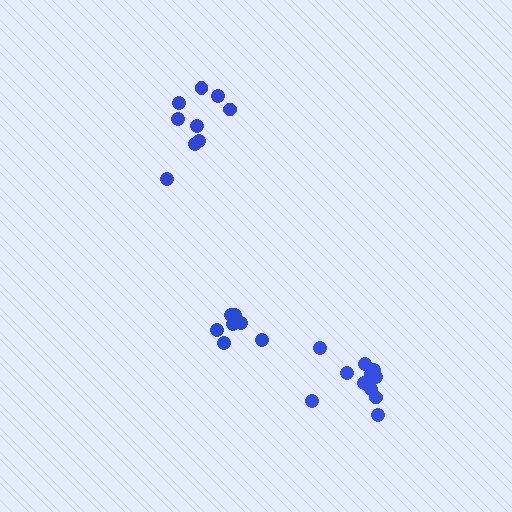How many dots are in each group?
Group 1: 9 dots, Group 2: 7 dots, Group 3: 12 dots (28 total).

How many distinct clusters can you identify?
There are 3 distinct clusters.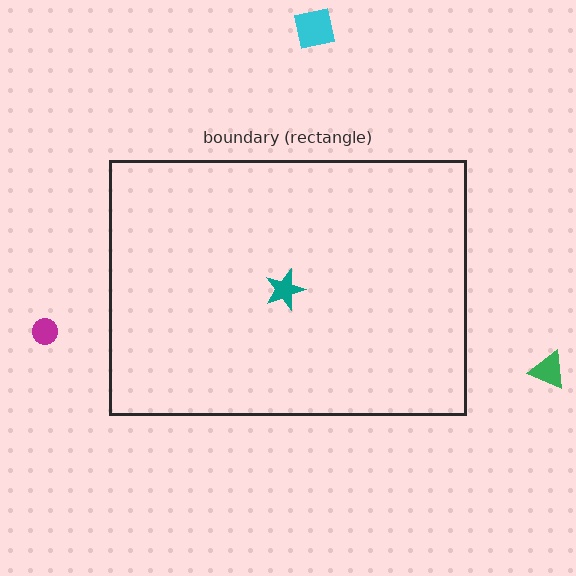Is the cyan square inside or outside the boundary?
Outside.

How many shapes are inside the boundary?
1 inside, 3 outside.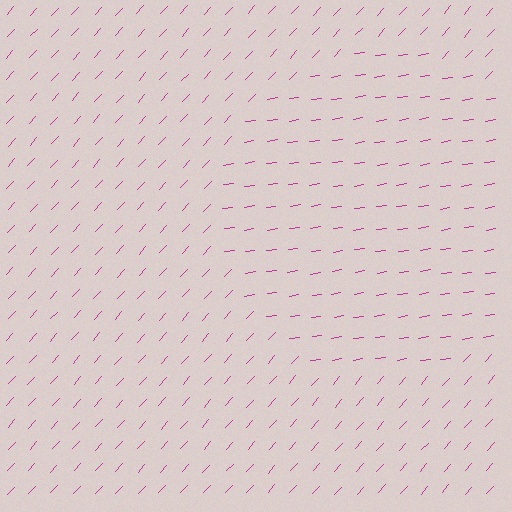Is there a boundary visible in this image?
Yes, there is a texture boundary formed by a change in line orientation.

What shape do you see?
I see a circle.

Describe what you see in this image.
The image is filled with small magenta line segments. A circle region in the image has lines oriented differently from the surrounding lines, creating a visible texture boundary.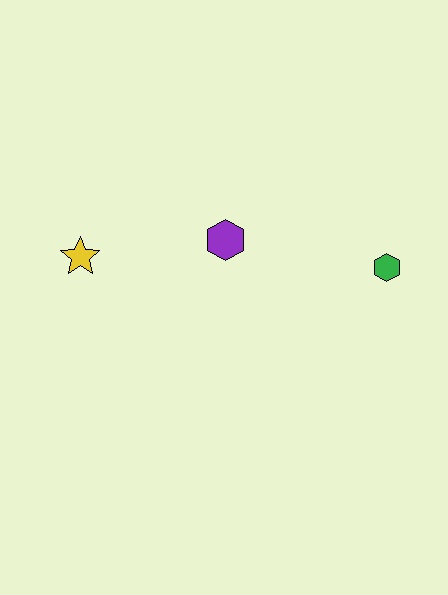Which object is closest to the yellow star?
The purple hexagon is closest to the yellow star.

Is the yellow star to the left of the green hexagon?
Yes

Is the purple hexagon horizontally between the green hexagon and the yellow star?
Yes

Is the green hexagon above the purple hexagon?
No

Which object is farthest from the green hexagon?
The yellow star is farthest from the green hexagon.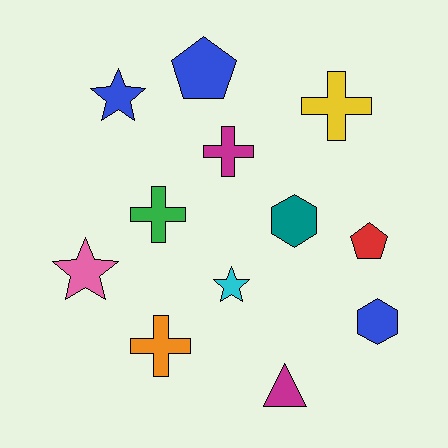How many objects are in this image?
There are 12 objects.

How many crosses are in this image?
There are 4 crosses.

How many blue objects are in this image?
There are 3 blue objects.